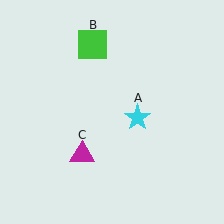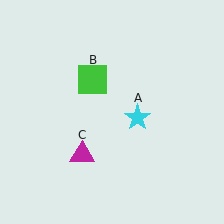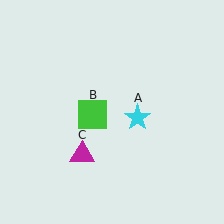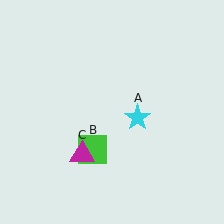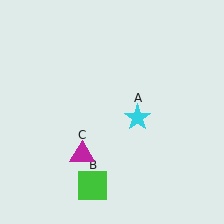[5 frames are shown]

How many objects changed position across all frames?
1 object changed position: green square (object B).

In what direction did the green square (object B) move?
The green square (object B) moved down.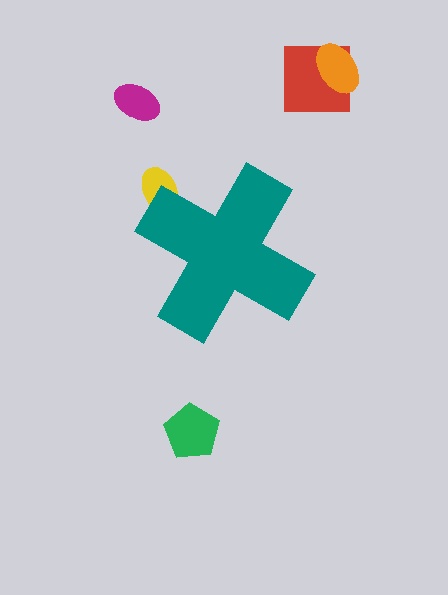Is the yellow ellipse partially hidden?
Yes, the yellow ellipse is partially hidden behind the teal cross.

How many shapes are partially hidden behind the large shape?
1 shape is partially hidden.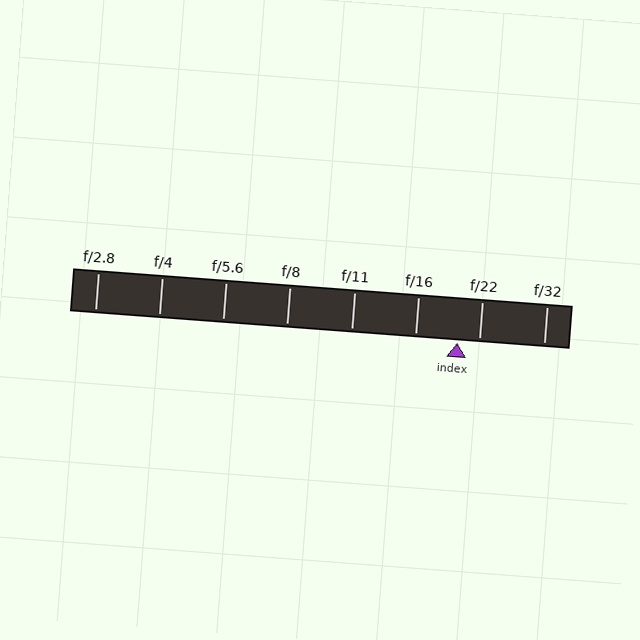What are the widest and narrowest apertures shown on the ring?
The widest aperture shown is f/2.8 and the narrowest is f/32.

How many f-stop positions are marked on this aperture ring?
There are 8 f-stop positions marked.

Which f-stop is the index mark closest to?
The index mark is closest to f/22.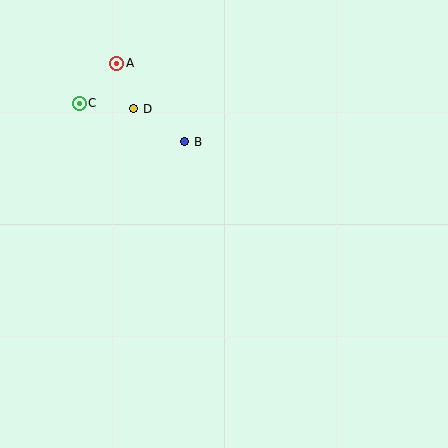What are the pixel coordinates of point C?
Point C is at (79, 103).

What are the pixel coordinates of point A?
Point A is at (117, 63).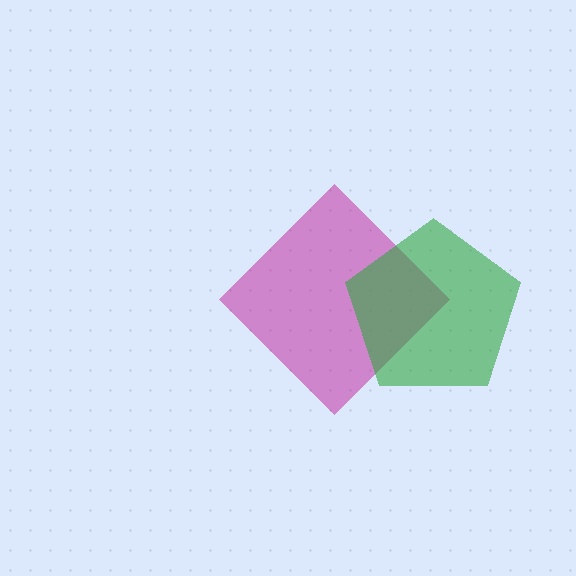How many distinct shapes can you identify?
There are 2 distinct shapes: a magenta diamond, a green pentagon.